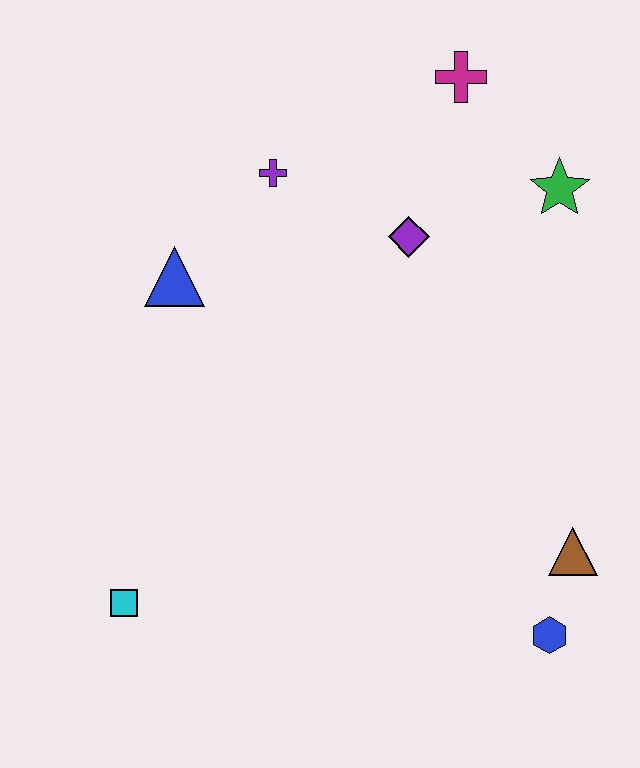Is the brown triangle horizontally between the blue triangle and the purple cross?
No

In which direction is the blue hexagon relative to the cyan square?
The blue hexagon is to the right of the cyan square.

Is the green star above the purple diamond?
Yes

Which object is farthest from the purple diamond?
The cyan square is farthest from the purple diamond.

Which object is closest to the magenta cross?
The green star is closest to the magenta cross.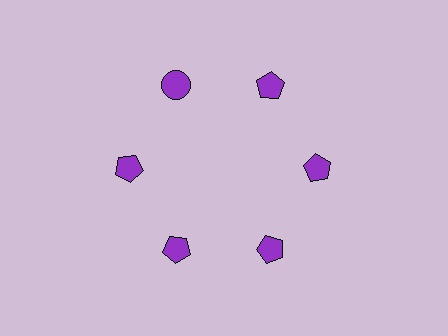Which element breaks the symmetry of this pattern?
The purple circle at roughly the 11 o'clock position breaks the symmetry. All other shapes are purple pentagons.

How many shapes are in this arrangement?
There are 6 shapes arranged in a ring pattern.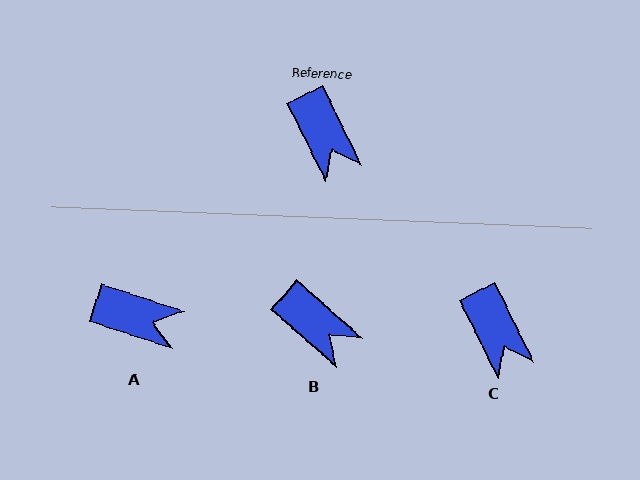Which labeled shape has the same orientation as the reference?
C.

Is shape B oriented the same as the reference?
No, it is off by about 23 degrees.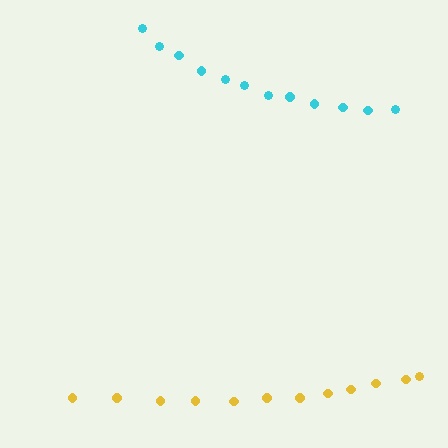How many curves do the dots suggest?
There are 2 distinct paths.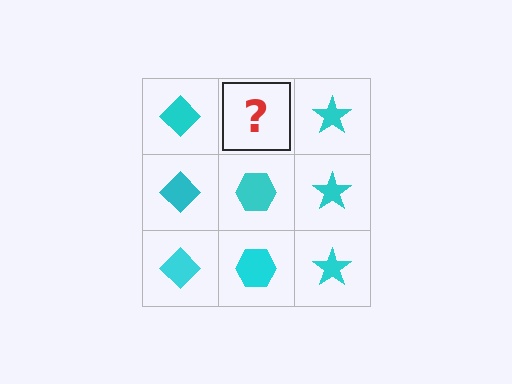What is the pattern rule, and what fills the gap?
The rule is that each column has a consistent shape. The gap should be filled with a cyan hexagon.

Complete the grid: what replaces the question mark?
The question mark should be replaced with a cyan hexagon.